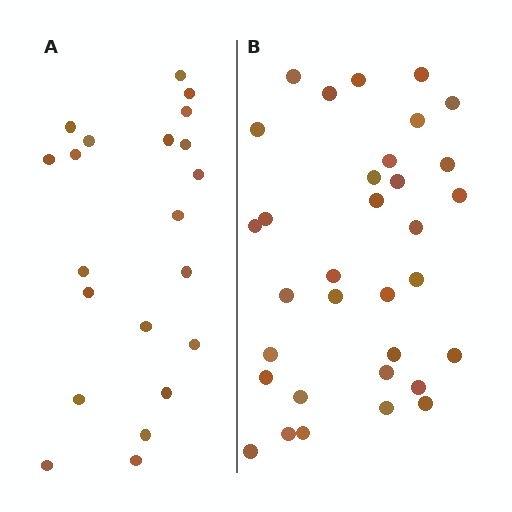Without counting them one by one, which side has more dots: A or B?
Region B (the right region) has more dots.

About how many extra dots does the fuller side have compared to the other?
Region B has roughly 12 or so more dots than region A.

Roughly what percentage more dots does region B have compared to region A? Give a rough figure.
About 55% more.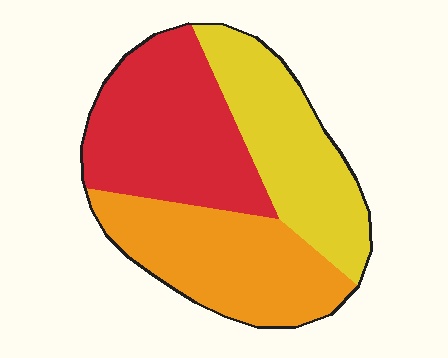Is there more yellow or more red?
Red.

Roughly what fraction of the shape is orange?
Orange takes up about one third (1/3) of the shape.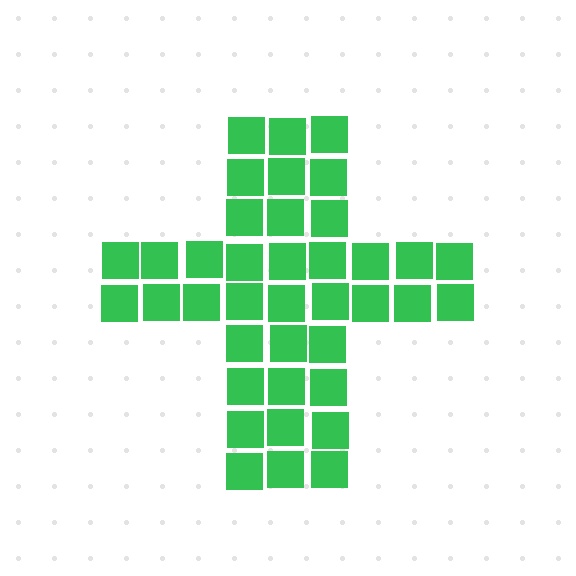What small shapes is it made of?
It is made of small squares.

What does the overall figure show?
The overall figure shows a cross.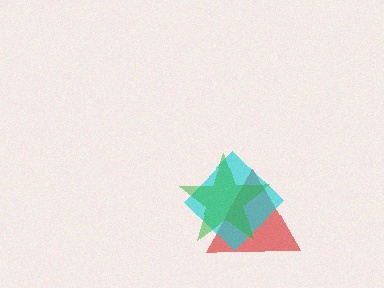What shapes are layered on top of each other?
The layered shapes are: a red triangle, a cyan diamond, a green star.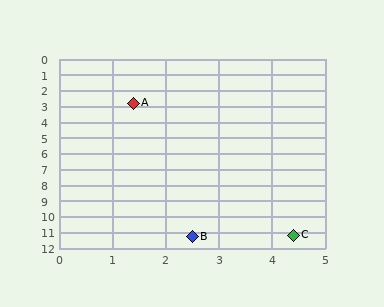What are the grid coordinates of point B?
Point B is at approximately (2.5, 11.3).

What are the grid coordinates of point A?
Point A is at approximately (1.4, 2.8).